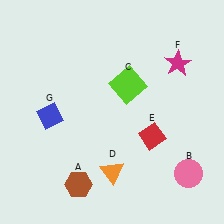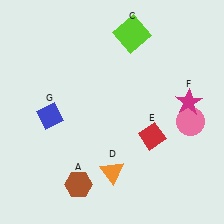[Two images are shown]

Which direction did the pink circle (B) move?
The pink circle (B) moved up.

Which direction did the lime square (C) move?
The lime square (C) moved up.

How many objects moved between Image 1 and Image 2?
3 objects moved between the two images.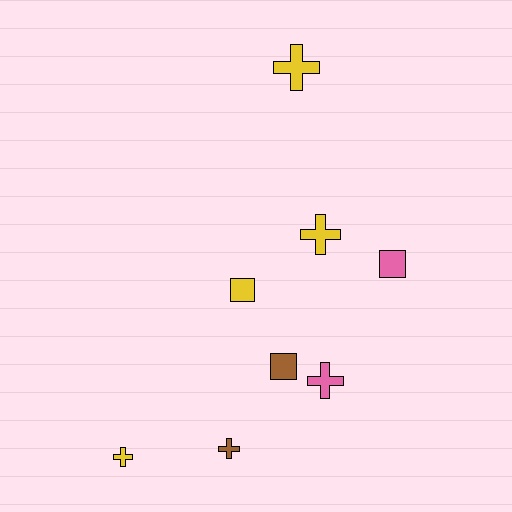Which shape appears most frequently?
Cross, with 5 objects.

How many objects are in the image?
There are 8 objects.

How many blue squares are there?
There are no blue squares.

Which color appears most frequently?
Yellow, with 4 objects.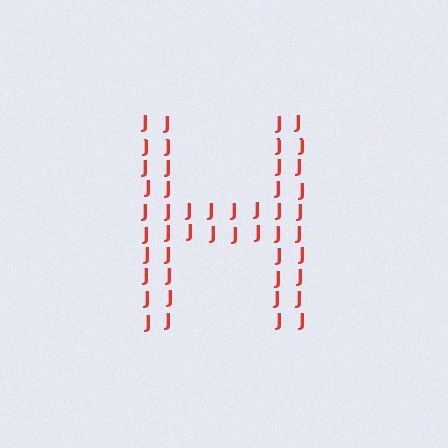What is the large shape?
The large shape is the letter H.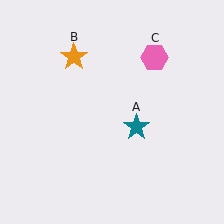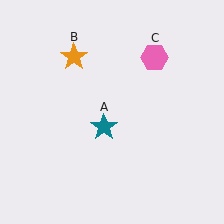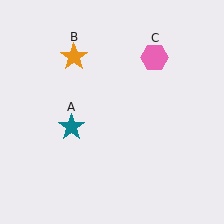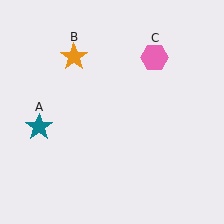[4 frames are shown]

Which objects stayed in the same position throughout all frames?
Orange star (object B) and pink hexagon (object C) remained stationary.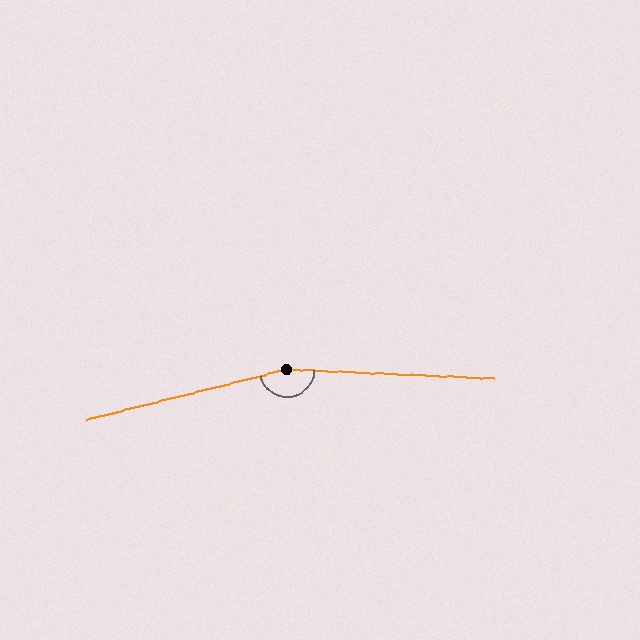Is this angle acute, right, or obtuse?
It is obtuse.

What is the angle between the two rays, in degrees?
Approximately 163 degrees.